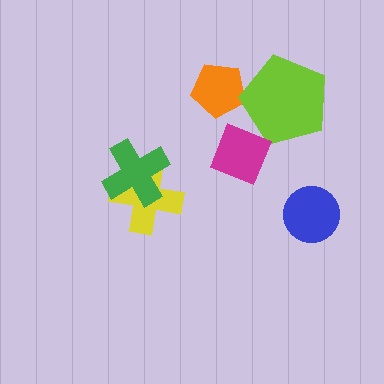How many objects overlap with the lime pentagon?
2 objects overlap with the lime pentagon.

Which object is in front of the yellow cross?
The green cross is in front of the yellow cross.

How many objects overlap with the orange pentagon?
1 object overlaps with the orange pentagon.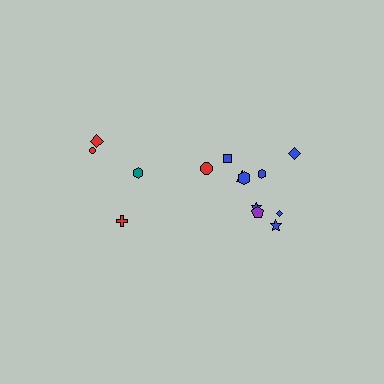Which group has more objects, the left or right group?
The right group.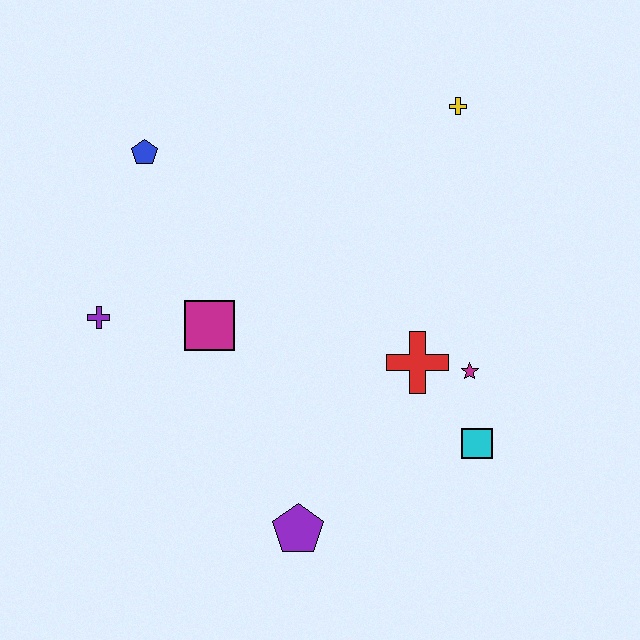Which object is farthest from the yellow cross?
The purple pentagon is farthest from the yellow cross.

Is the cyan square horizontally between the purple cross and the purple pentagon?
No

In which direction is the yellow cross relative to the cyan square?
The yellow cross is above the cyan square.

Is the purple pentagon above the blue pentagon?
No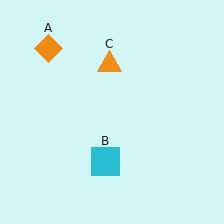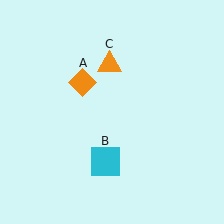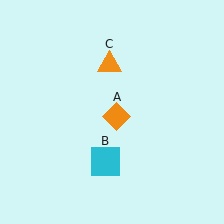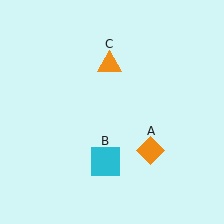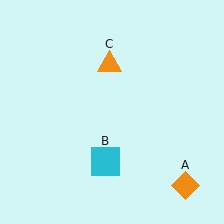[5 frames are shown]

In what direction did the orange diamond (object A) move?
The orange diamond (object A) moved down and to the right.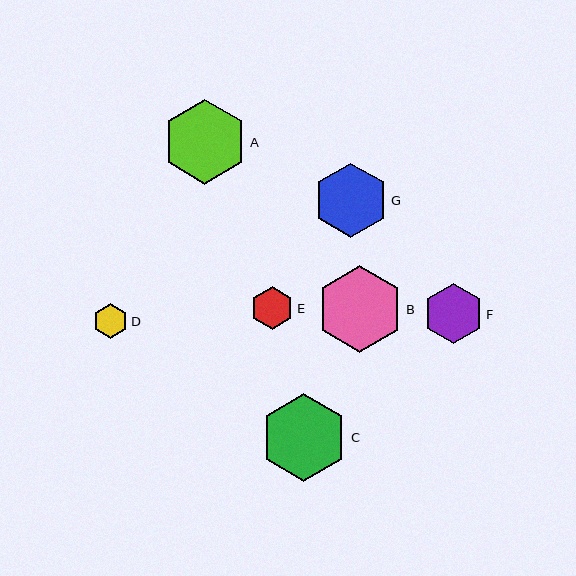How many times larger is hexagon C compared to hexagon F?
Hexagon C is approximately 1.5 times the size of hexagon F.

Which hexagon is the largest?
Hexagon C is the largest with a size of approximately 88 pixels.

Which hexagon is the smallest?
Hexagon D is the smallest with a size of approximately 34 pixels.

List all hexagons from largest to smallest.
From largest to smallest: C, B, A, G, F, E, D.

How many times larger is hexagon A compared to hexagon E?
Hexagon A is approximately 2.0 times the size of hexagon E.